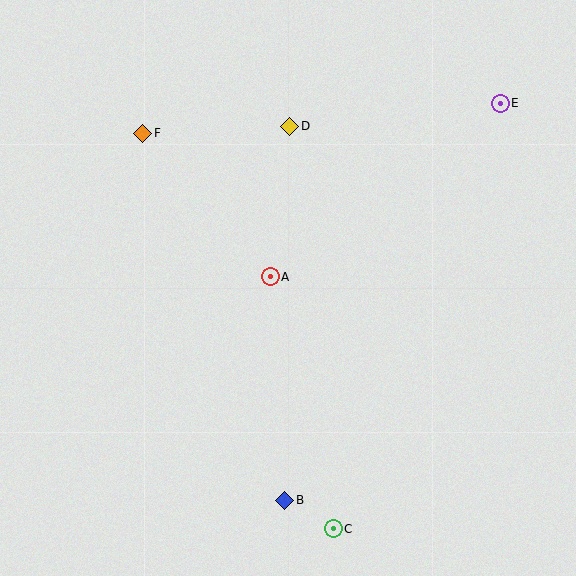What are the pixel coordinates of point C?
Point C is at (333, 529).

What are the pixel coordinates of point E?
Point E is at (500, 103).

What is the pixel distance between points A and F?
The distance between A and F is 192 pixels.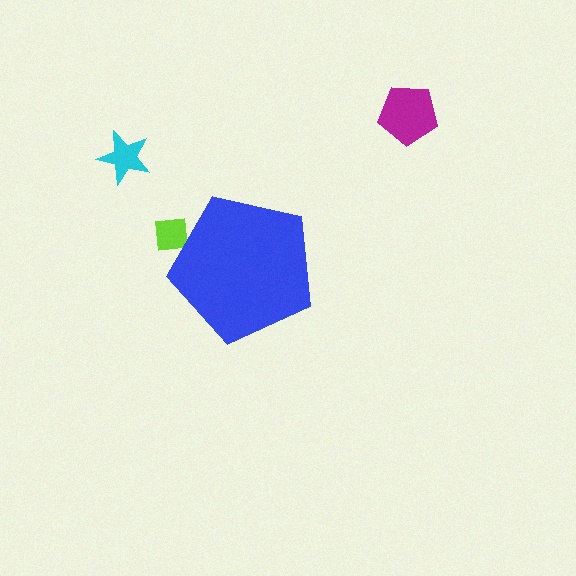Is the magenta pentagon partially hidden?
No, the magenta pentagon is fully visible.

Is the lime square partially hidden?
Yes, the lime square is partially hidden behind the blue pentagon.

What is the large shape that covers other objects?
A blue pentagon.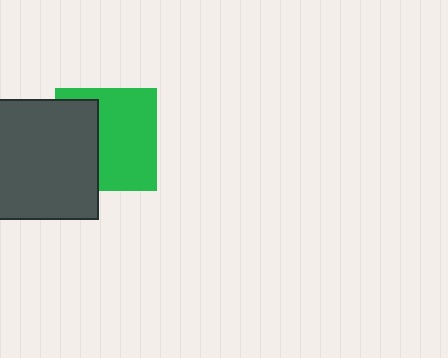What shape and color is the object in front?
The object in front is a dark gray square.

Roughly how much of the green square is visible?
About half of it is visible (roughly 62%).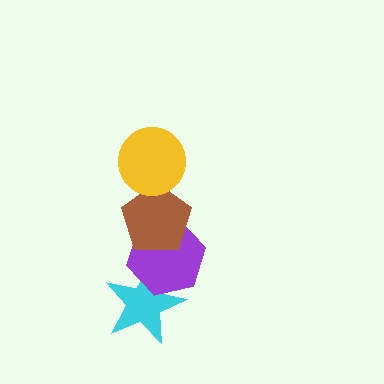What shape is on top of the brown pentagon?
The yellow circle is on top of the brown pentagon.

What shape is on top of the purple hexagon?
The brown pentagon is on top of the purple hexagon.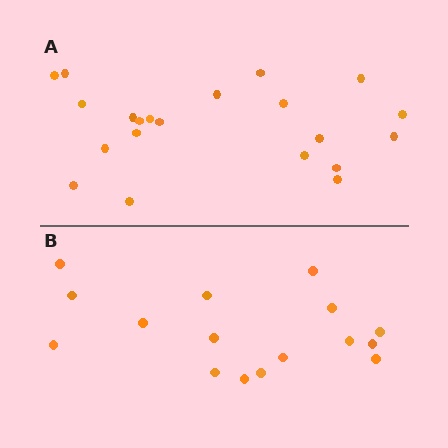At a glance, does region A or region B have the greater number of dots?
Region A (the top region) has more dots.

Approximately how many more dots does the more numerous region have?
Region A has about 5 more dots than region B.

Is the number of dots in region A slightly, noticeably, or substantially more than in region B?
Region A has noticeably more, but not dramatically so. The ratio is roughly 1.3 to 1.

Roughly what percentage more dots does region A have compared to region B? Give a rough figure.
About 30% more.